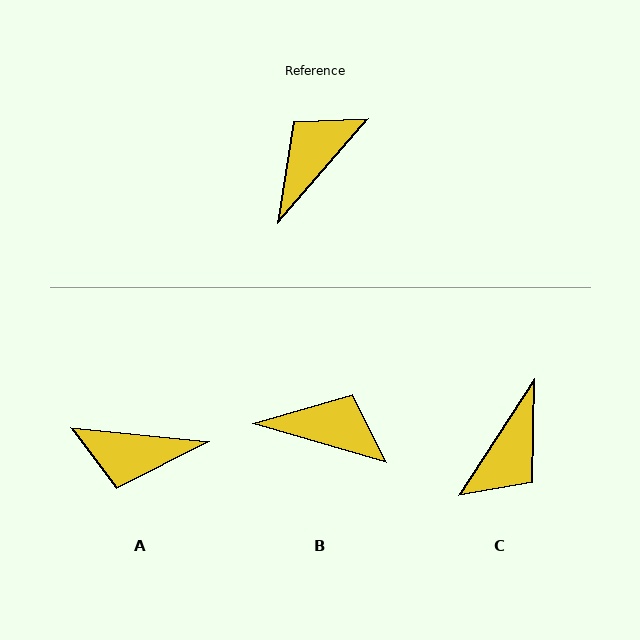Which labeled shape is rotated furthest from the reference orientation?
C, about 172 degrees away.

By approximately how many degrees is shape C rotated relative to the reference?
Approximately 172 degrees clockwise.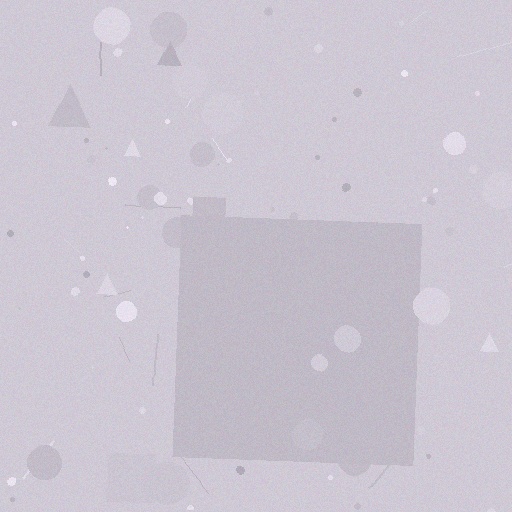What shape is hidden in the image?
A square is hidden in the image.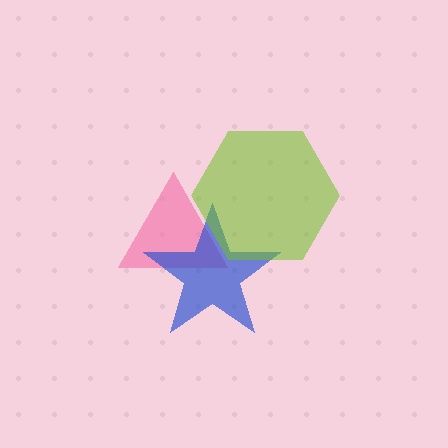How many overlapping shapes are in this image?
There are 3 overlapping shapes in the image.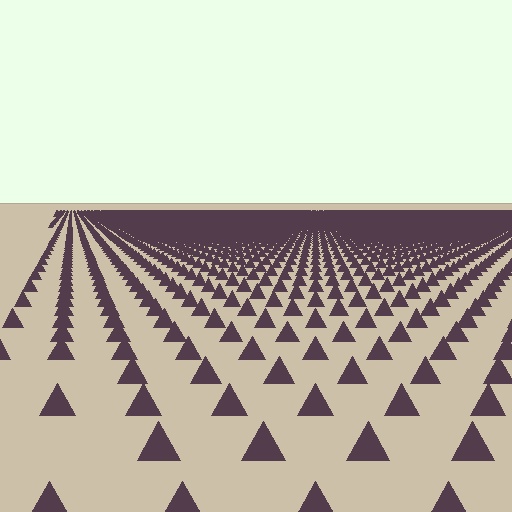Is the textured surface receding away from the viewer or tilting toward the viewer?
The surface is receding away from the viewer. Texture elements get smaller and denser toward the top.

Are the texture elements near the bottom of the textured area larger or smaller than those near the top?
Larger. Near the bottom, elements are closer to the viewer and appear at a bigger on-screen size.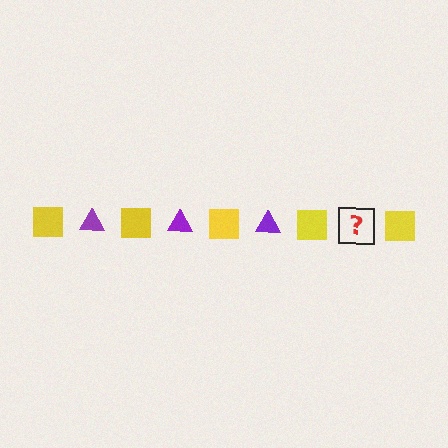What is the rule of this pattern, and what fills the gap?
The rule is that the pattern alternates between yellow square and purple triangle. The gap should be filled with a purple triangle.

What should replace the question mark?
The question mark should be replaced with a purple triangle.